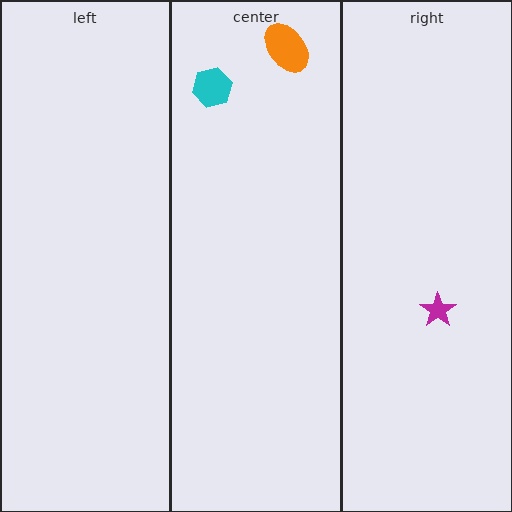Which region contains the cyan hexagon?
The center region.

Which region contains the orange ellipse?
The center region.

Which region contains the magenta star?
The right region.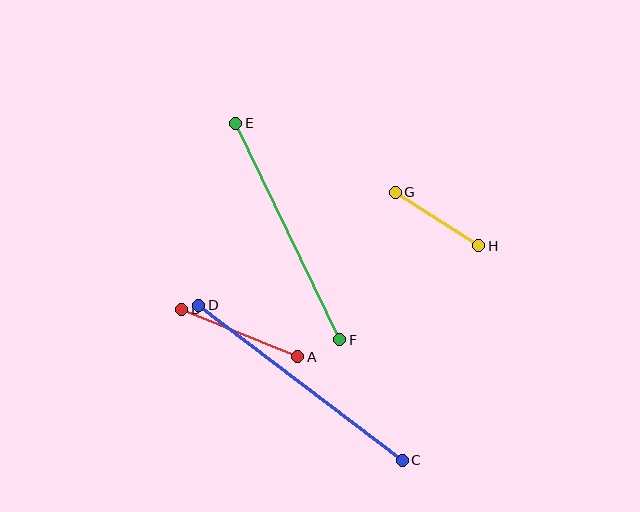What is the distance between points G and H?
The distance is approximately 99 pixels.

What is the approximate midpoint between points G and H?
The midpoint is at approximately (437, 219) pixels.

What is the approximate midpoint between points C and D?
The midpoint is at approximately (301, 383) pixels.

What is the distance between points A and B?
The distance is approximately 125 pixels.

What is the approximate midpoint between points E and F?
The midpoint is at approximately (288, 232) pixels.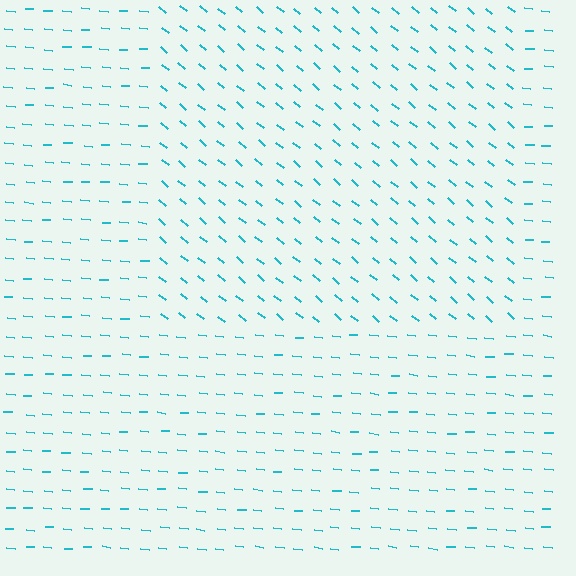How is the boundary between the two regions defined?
The boundary is defined purely by a change in line orientation (approximately 34 degrees difference). All lines are the same color and thickness.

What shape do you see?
I see a rectangle.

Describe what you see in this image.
The image is filled with small cyan line segments. A rectangle region in the image has lines oriented differently from the surrounding lines, creating a visible texture boundary.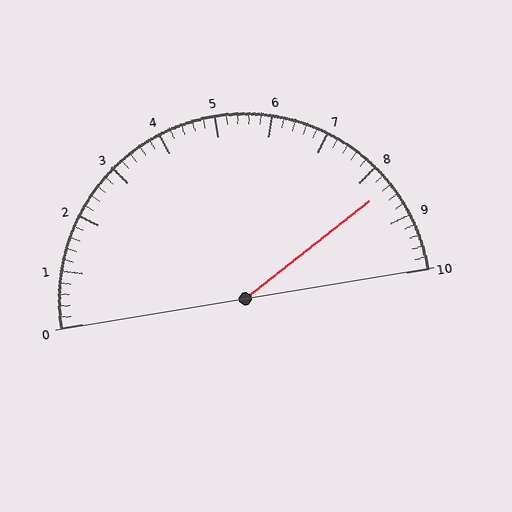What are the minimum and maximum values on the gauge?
The gauge ranges from 0 to 10.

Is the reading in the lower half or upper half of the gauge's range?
The reading is in the upper half of the range (0 to 10).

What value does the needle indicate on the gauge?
The needle indicates approximately 8.4.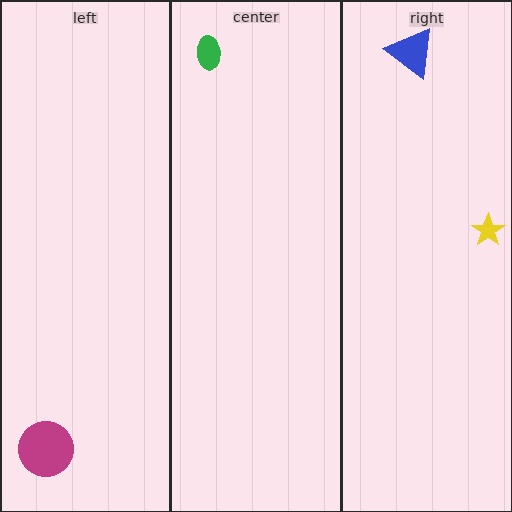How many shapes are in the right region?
2.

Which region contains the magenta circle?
The left region.